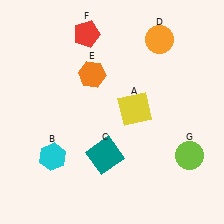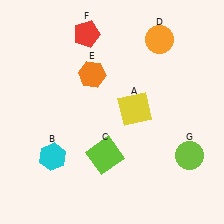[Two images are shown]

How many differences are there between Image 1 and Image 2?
There is 1 difference between the two images.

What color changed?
The square (C) changed from teal in Image 1 to lime in Image 2.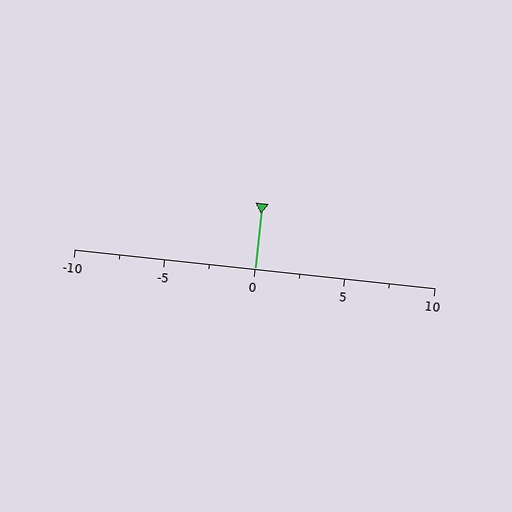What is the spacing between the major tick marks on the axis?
The major ticks are spaced 5 apart.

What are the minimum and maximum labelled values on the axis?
The axis runs from -10 to 10.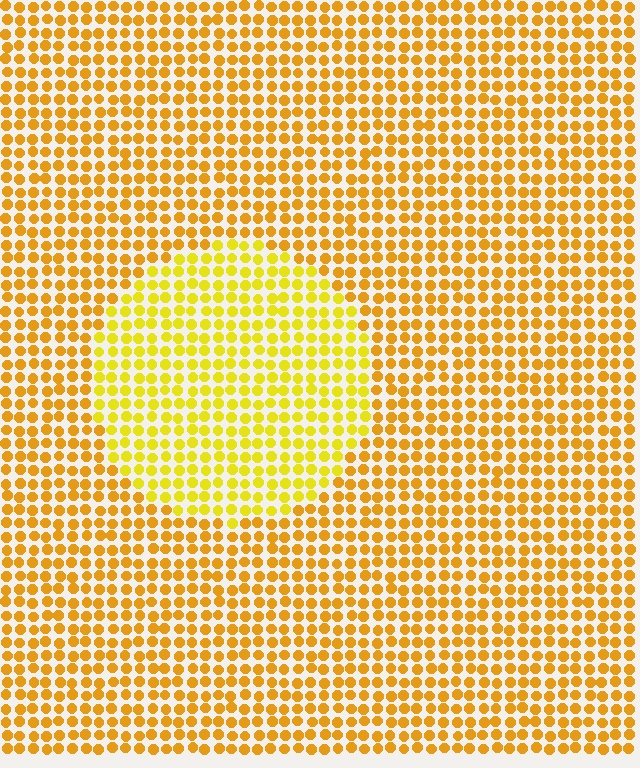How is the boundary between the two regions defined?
The boundary is defined purely by a slight shift in hue (about 21 degrees). Spacing, size, and orientation are identical on both sides.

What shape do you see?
I see a circle.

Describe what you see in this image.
The image is filled with small orange elements in a uniform arrangement. A circle-shaped region is visible where the elements are tinted to a slightly different hue, forming a subtle color boundary.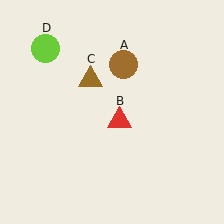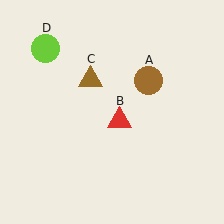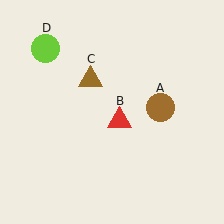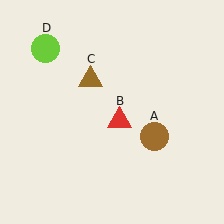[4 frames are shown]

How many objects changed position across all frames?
1 object changed position: brown circle (object A).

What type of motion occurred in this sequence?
The brown circle (object A) rotated clockwise around the center of the scene.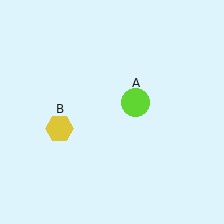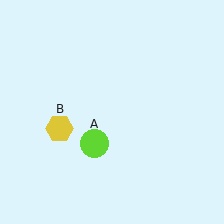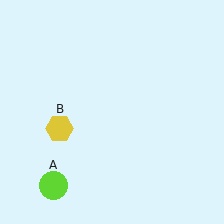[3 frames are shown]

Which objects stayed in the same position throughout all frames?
Yellow hexagon (object B) remained stationary.